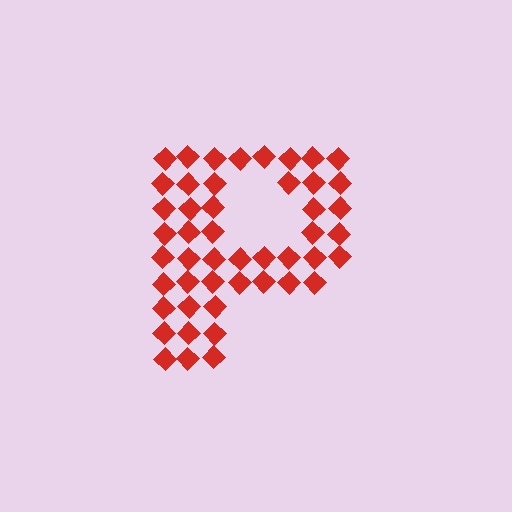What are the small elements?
The small elements are diamonds.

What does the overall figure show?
The overall figure shows the letter P.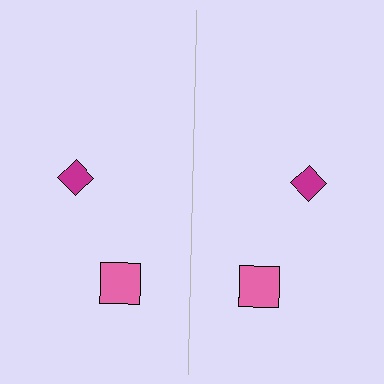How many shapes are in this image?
There are 4 shapes in this image.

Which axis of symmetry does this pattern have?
The pattern has a vertical axis of symmetry running through the center of the image.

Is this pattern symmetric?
Yes, this pattern has bilateral (reflection) symmetry.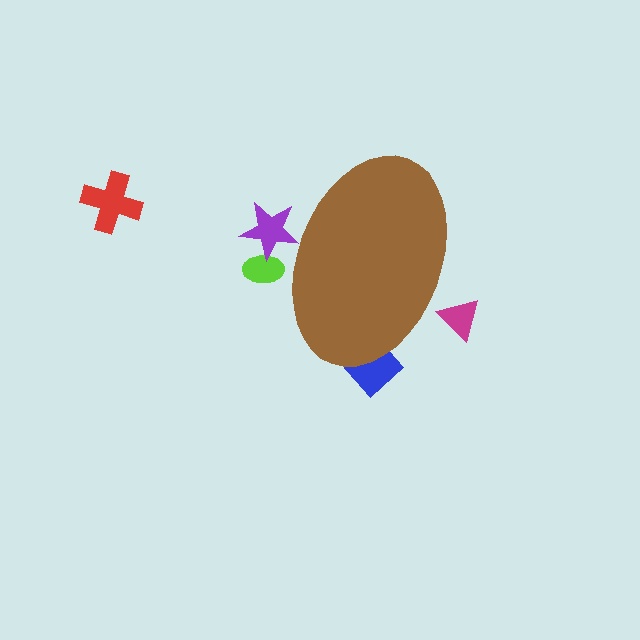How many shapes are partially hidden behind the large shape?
4 shapes are partially hidden.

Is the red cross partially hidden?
No, the red cross is fully visible.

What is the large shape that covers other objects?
A brown ellipse.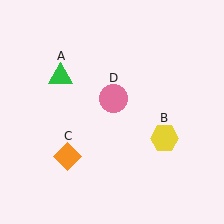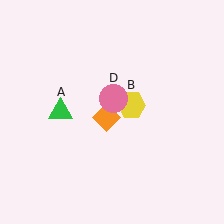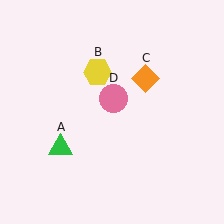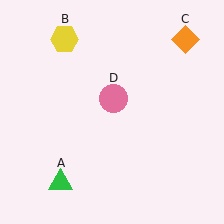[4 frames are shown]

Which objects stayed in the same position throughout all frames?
Pink circle (object D) remained stationary.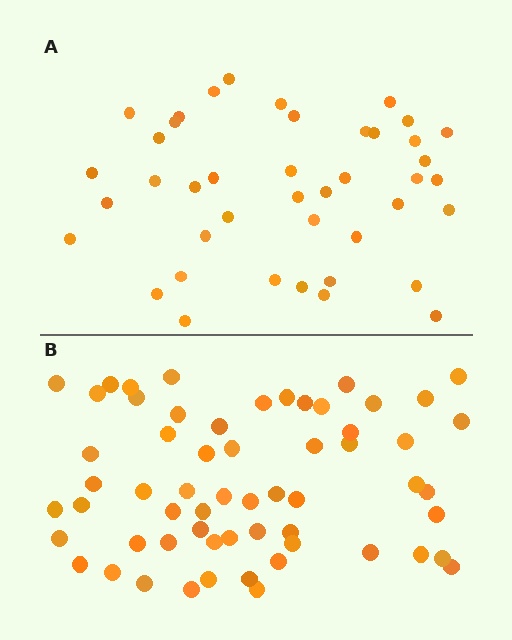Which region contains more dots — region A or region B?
Region B (the bottom region) has more dots.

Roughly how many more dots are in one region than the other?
Region B has approximately 20 more dots than region A.